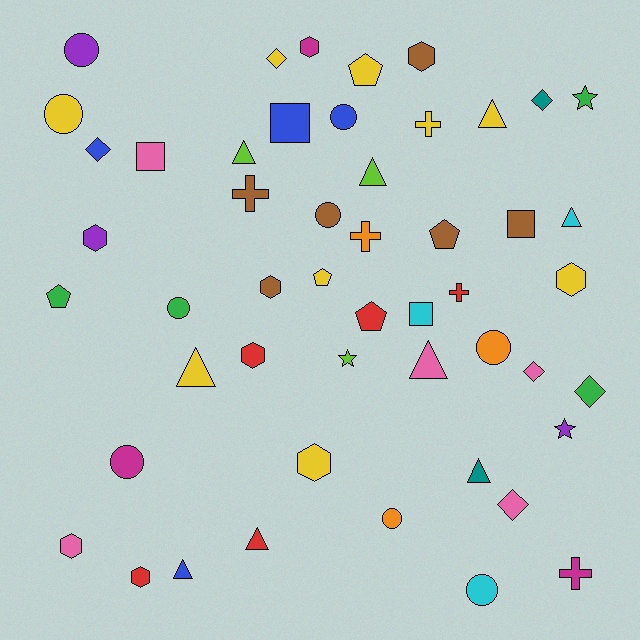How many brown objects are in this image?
There are 6 brown objects.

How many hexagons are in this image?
There are 9 hexagons.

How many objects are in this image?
There are 50 objects.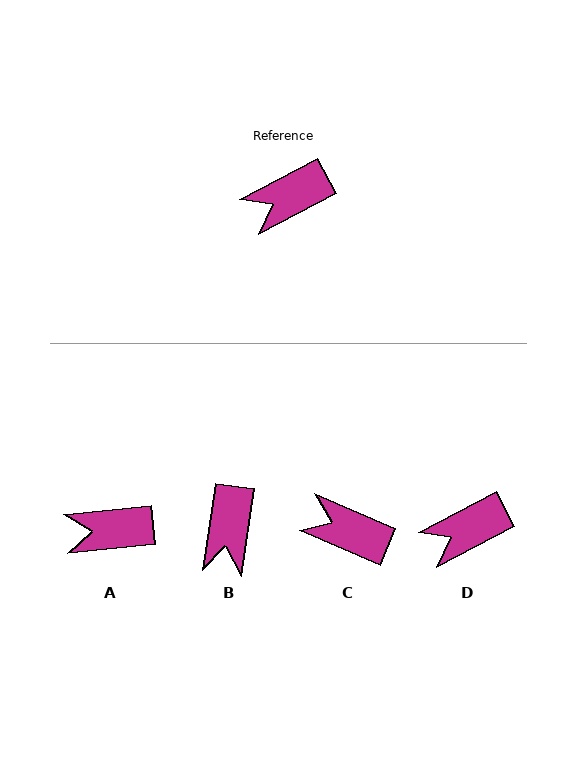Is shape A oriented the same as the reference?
No, it is off by about 22 degrees.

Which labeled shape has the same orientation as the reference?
D.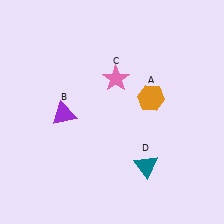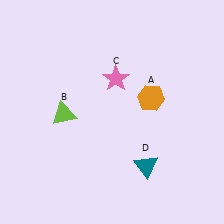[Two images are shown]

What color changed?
The triangle (B) changed from purple in Image 1 to lime in Image 2.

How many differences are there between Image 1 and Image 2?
There is 1 difference between the two images.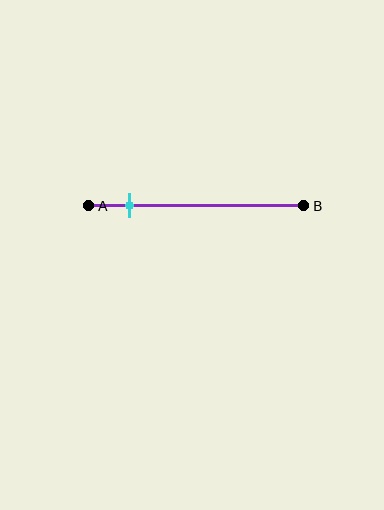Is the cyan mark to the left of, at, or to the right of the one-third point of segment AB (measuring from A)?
The cyan mark is to the left of the one-third point of segment AB.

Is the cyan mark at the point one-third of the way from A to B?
No, the mark is at about 20% from A, not at the 33% one-third point.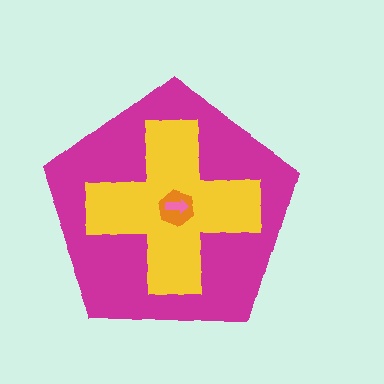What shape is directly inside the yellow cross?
The orange hexagon.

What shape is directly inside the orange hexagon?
The pink arrow.